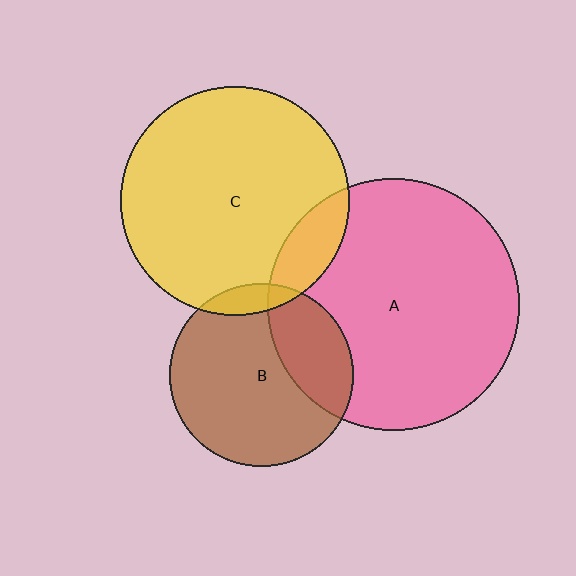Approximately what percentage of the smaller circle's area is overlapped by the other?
Approximately 10%.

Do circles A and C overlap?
Yes.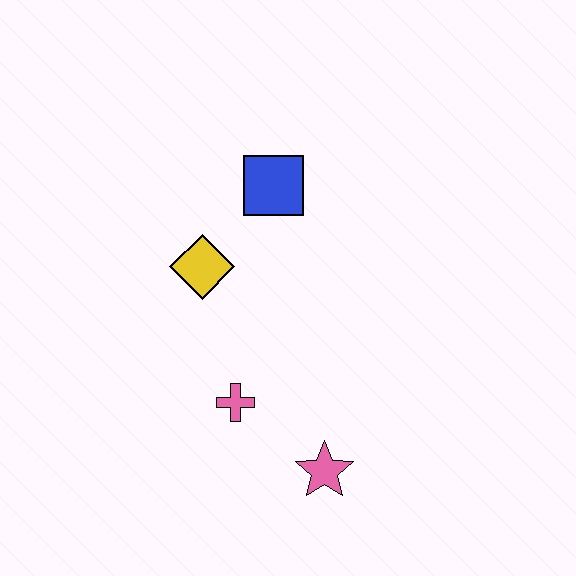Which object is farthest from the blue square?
The pink star is farthest from the blue square.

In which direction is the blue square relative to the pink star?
The blue square is above the pink star.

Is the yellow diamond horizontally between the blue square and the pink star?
No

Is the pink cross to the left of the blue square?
Yes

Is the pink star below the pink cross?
Yes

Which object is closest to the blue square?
The yellow diamond is closest to the blue square.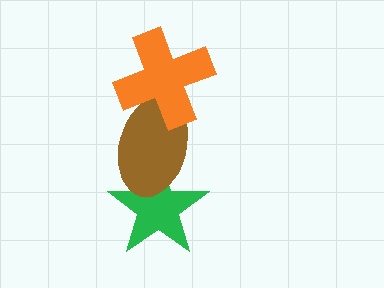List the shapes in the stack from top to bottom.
From top to bottom: the orange cross, the brown ellipse, the green star.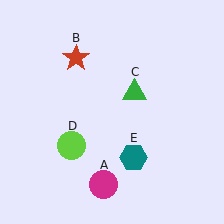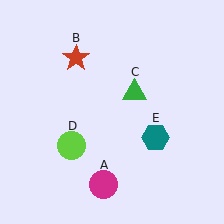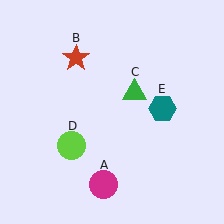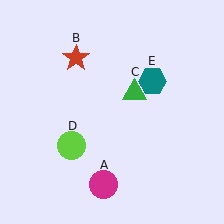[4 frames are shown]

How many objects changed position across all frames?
1 object changed position: teal hexagon (object E).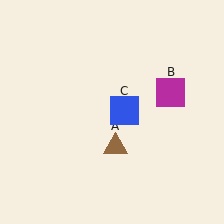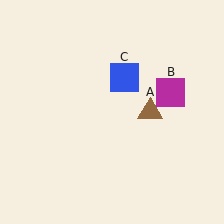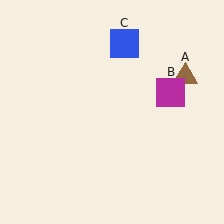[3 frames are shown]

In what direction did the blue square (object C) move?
The blue square (object C) moved up.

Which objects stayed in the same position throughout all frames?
Magenta square (object B) remained stationary.